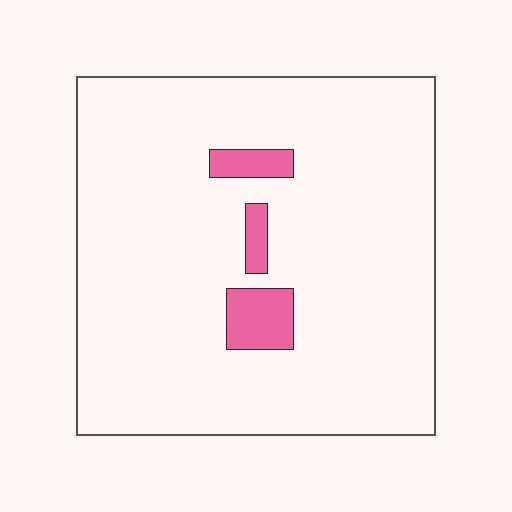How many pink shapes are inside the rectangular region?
3.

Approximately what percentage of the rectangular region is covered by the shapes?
Approximately 5%.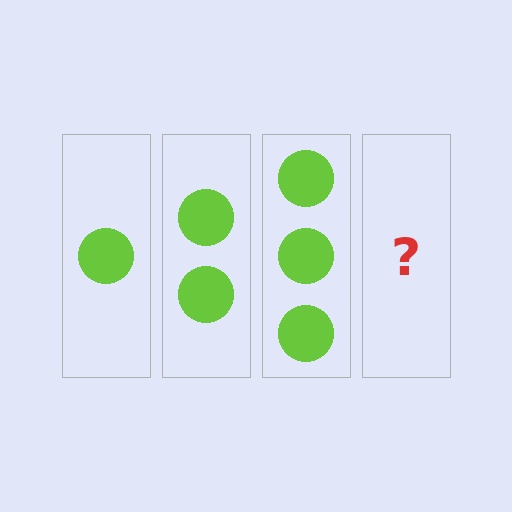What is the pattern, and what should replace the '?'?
The pattern is that each step adds one more circle. The '?' should be 4 circles.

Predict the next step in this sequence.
The next step is 4 circles.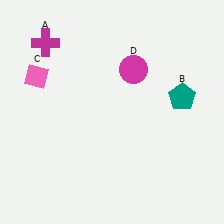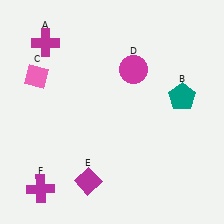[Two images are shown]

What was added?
A magenta diamond (E), a magenta cross (F) were added in Image 2.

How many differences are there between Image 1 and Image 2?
There are 2 differences between the two images.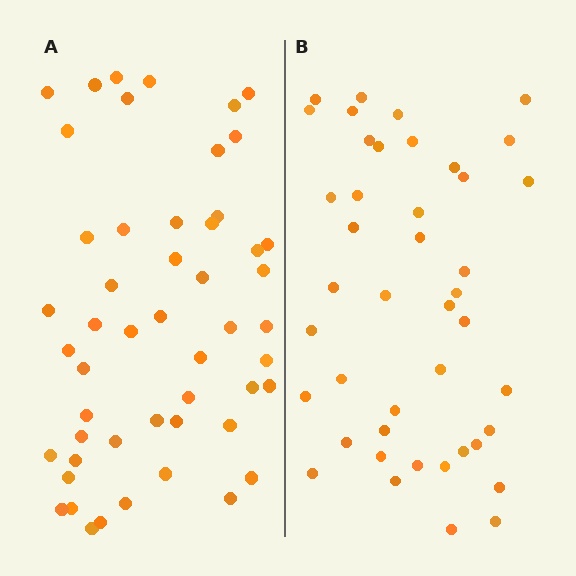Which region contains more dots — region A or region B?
Region A (the left region) has more dots.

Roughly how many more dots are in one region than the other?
Region A has roughly 8 or so more dots than region B.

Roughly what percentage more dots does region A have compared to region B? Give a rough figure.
About 20% more.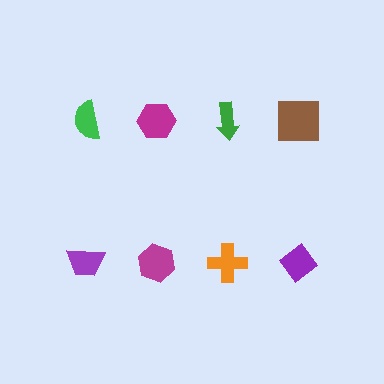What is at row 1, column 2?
A magenta hexagon.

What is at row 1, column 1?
A green semicircle.